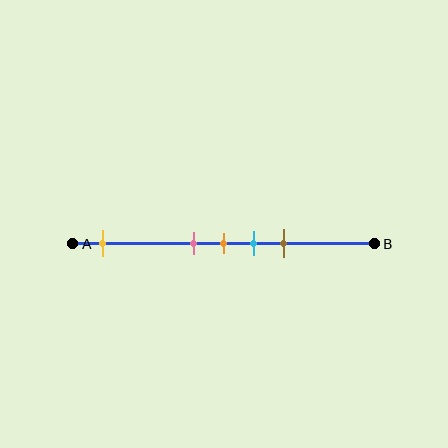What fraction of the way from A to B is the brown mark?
The brown mark is approximately 70% (0.7) of the way from A to B.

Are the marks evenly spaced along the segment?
No, the marks are not evenly spaced.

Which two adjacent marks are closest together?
The pink and orange marks are the closest adjacent pair.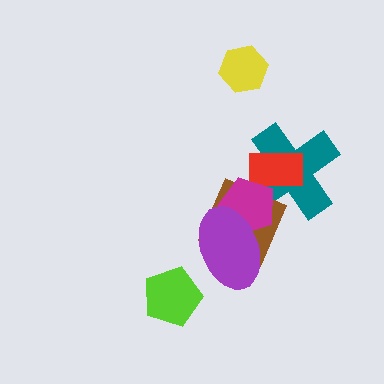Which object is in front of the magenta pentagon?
The purple ellipse is in front of the magenta pentagon.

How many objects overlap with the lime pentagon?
0 objects overlap with the lime pentagon.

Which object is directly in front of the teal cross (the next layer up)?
The brown diamond is directly in front of the teal cross.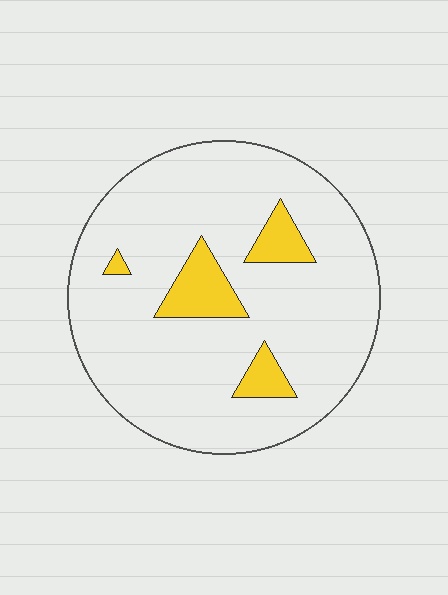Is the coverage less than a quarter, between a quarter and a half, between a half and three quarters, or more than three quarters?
Less than a quarter.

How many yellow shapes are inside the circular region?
4.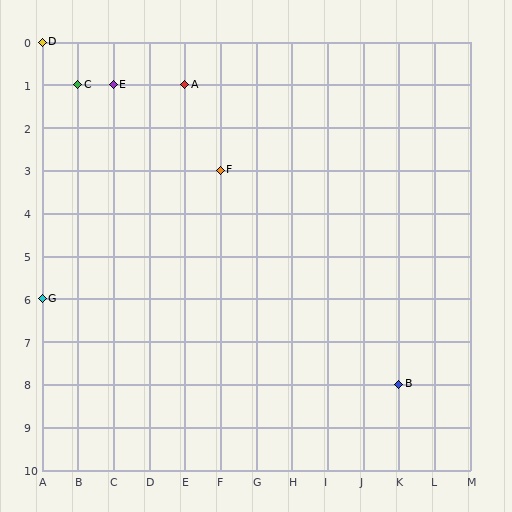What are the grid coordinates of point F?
Point F is at grid coordinates (F, 3).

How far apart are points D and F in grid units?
Points D and F are 5 columns and 3 rows apart (about 5.8 grid units diagonally).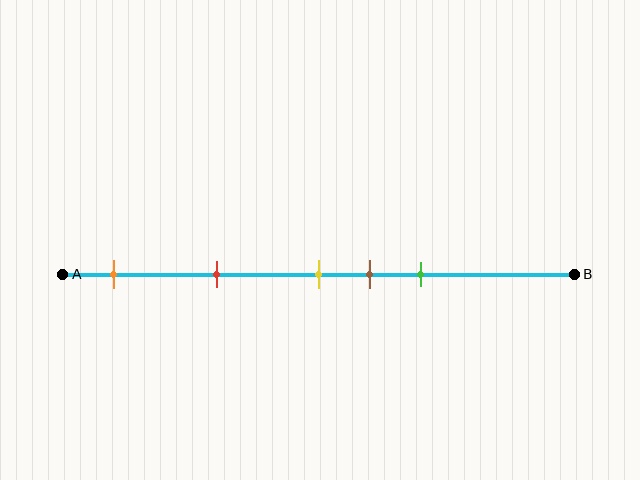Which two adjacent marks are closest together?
The yellow and brown marks are the closest adjacent pair.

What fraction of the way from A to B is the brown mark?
The brown mark is approximately 60% (0.6) of the way from A to B.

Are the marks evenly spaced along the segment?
No, the marks are not evenly spaced.